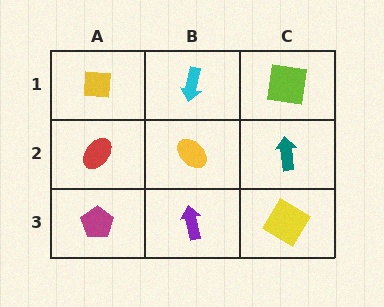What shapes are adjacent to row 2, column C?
A lime square (row 1, column C), a yellow diamond (row 3, column C), a yellow ellipse (row 2, column B).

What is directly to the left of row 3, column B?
A magenta pentagon.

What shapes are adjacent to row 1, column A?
A red ellipse (row 2, column A), a cyan arrow (row 1, column B).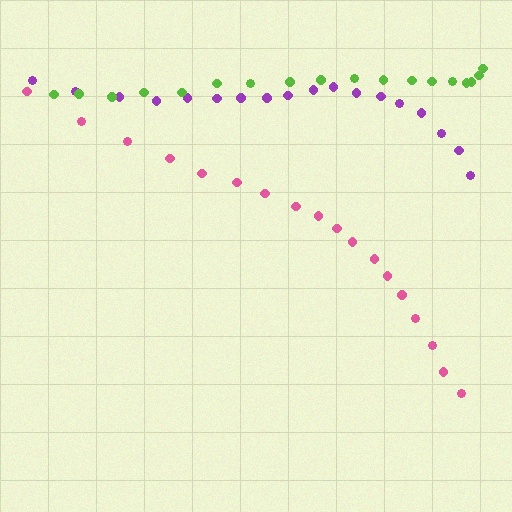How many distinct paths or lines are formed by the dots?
There are 3 distinct paths.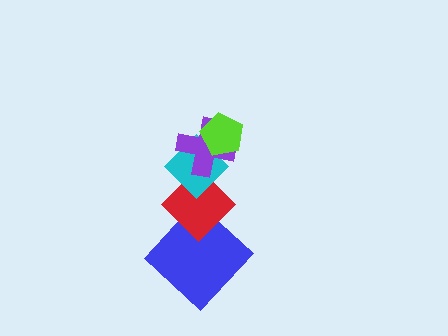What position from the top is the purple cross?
The purple cross is 2nd from the top.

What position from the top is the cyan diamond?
The cyan diamond is 3rd from the top.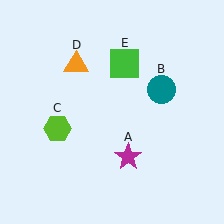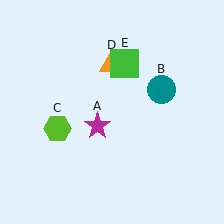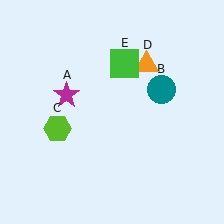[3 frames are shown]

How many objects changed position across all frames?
2 objects changed position: magenta star (object A), orange triangle (object D).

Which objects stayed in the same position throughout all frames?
Teal circle (object B) and lime hexagon (object C) and green square (object E) remained stationary.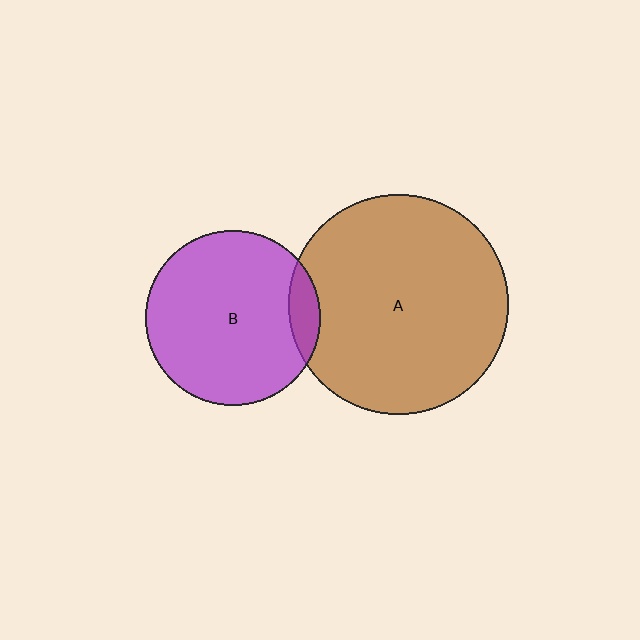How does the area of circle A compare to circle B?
Approximately 1.6 times.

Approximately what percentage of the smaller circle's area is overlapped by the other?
Approximately 10%.